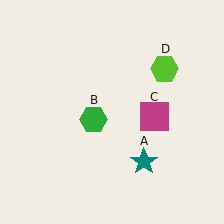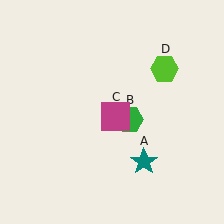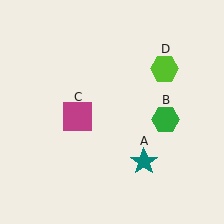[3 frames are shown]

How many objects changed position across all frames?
2 objects changed position: green hexagon (object B), magenta square (object C).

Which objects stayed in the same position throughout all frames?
Teal star (object A) and lime hexagon (object D) remained stationary.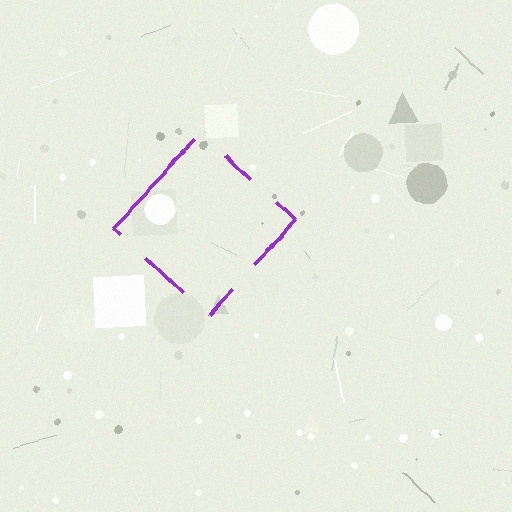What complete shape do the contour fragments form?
The contour fragments form a diamond.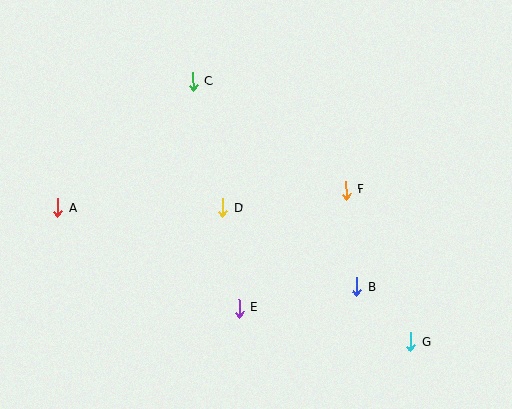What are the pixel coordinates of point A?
Point A is at (58, 208).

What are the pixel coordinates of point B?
Point B is at (357, 287).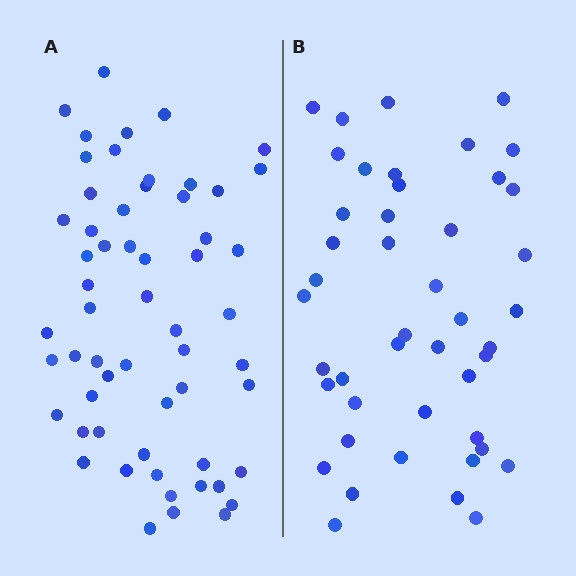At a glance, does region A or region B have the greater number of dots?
Region A (the left region) has more dots.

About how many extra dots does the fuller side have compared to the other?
Region A has approximately 15 more dots than region B.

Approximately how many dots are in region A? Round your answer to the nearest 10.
About 60 dots. (The exact count is 58, which rounds to 60.)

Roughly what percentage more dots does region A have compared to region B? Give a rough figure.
About 30% more.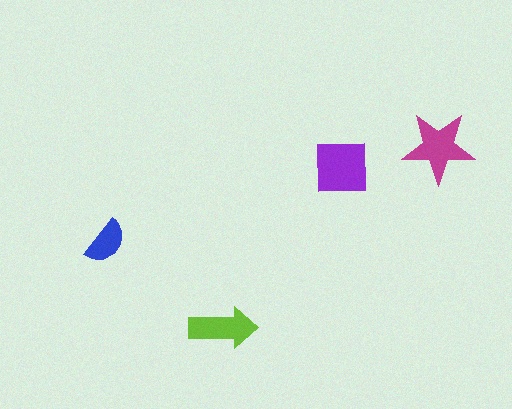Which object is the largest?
The purple square.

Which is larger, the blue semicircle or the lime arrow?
The lime arrow.